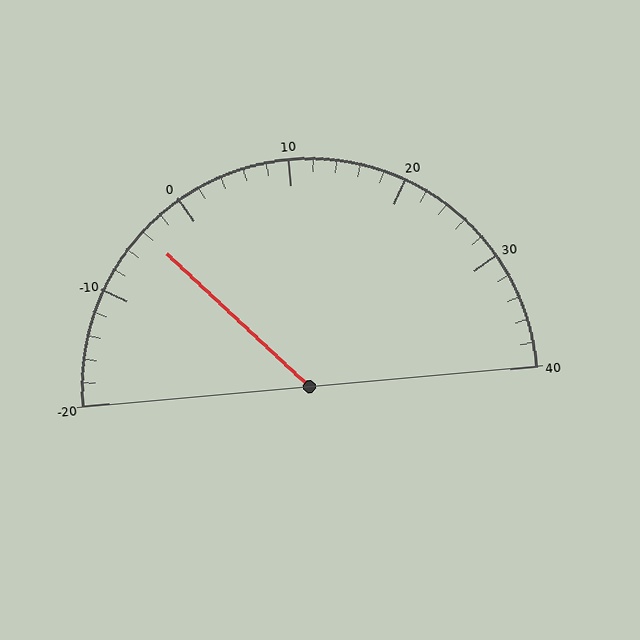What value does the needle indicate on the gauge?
The needle indicates approximately -4.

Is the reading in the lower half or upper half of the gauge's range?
The reading is in the lower half of the range (-20 to 40).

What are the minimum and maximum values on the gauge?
The gauge ranges from -20 to 40.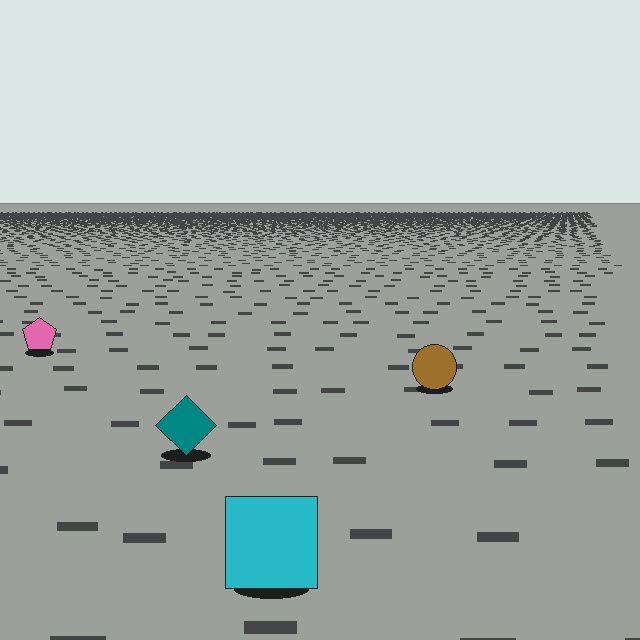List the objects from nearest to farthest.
From nearest to farthest: the cyan square, the teal diamond, the brown circle, the pink pentagon.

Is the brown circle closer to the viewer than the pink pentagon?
Yes. The brown circle is closer — you can tell from the texture gradient: the ground texture is coarser near it.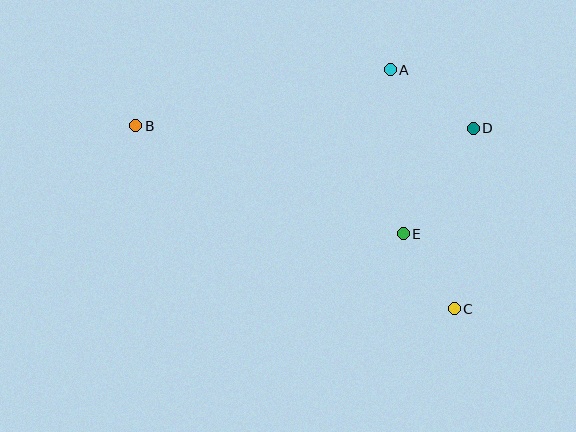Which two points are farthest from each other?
Points B and C are farthest from each other.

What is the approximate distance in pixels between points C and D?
The distance between C and D is approximately 182 pixels.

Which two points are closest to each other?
Points C and E are closest to each other.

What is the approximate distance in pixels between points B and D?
The distance between B and D is approximately 338 pixels.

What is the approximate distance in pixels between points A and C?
The distance between A and C is approximately 247 pixels.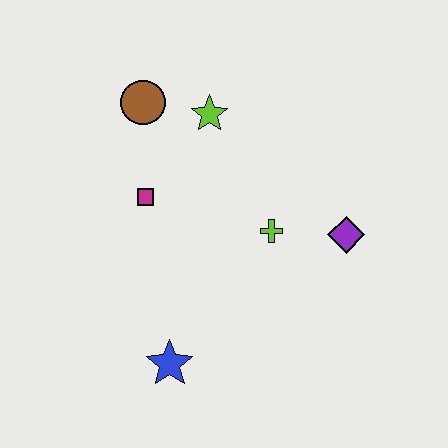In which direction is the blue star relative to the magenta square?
The blue star is below the magenta square.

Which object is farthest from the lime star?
The blue star is farthest from the lime star.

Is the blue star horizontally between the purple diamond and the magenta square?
Yes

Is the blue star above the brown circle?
No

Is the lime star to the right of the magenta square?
Yes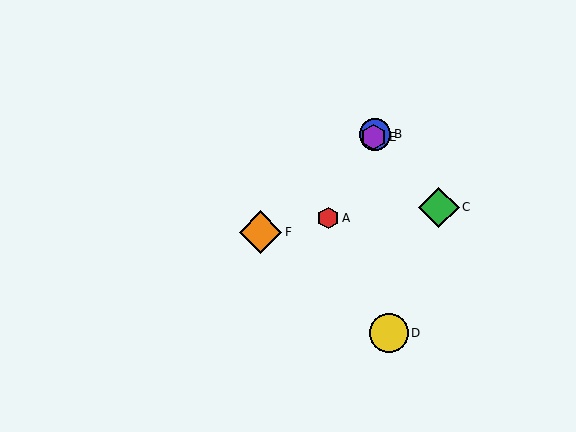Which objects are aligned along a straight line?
Objects A, B, E are aligned along a straight line.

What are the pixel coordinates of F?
Object F is at (260, 232).